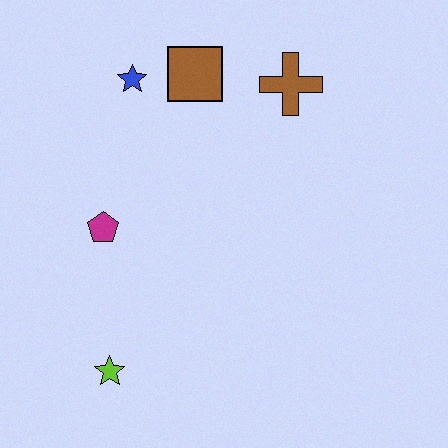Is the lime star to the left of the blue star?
Yes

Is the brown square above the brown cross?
Yes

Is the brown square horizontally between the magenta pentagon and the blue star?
No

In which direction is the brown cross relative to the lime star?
The brown cross is above the lime star.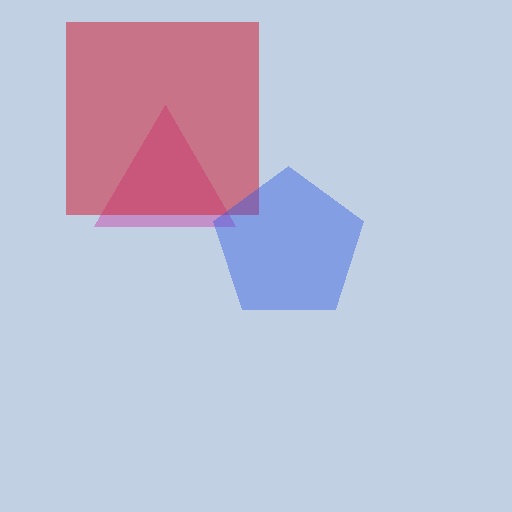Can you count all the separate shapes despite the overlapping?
Yes, there are 3 separate shapes.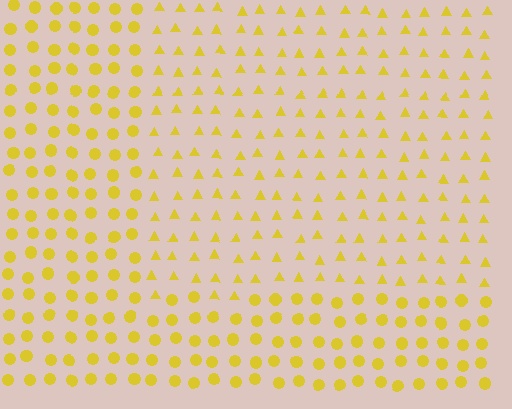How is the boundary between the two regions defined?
The boundary is defined by a change in element shape: triangles inside vs. circles outside. All elements share the same color and spacing.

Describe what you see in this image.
The image is filled with small yellow elements arranged in a uniform grid. A rectangle-shaped region contains triangles, while the surrounding area contains circles. The boundary is defined purely by the change in element shape.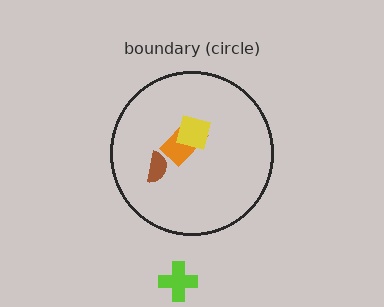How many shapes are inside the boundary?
3 inside, 1 outside.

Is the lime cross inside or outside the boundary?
Outside.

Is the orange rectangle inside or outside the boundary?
Inside.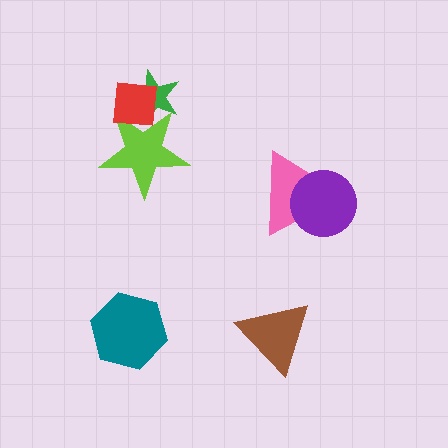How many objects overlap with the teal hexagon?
0 objects overlap with the teal hexagon.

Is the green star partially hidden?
Yes, it is partially covered by another shape.